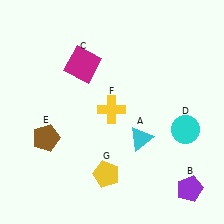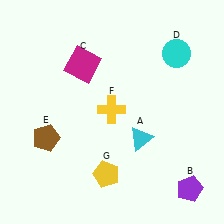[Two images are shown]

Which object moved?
The cyan circle (D) moved up.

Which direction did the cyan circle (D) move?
The cyan circle (D) moved up.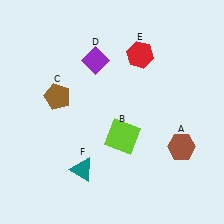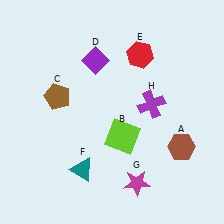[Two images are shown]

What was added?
A magenta star (G), a purple cross (H) were added in Image 2.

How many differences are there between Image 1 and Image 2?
There are 2 differences between the two images.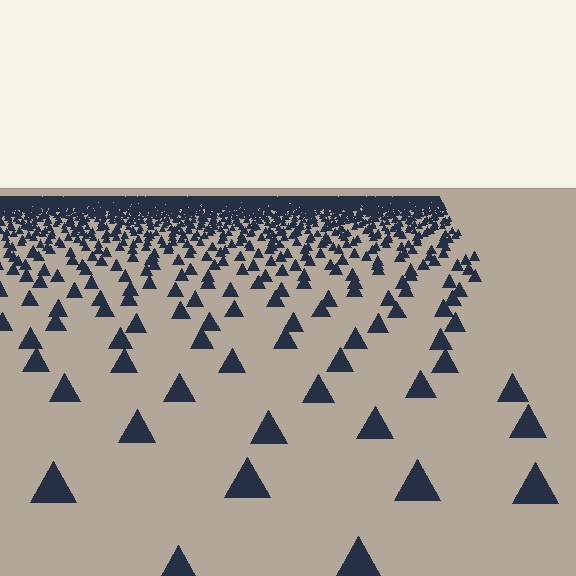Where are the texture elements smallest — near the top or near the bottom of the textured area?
Near the top.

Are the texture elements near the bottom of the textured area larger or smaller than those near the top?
Larger. Near the bottom, elements are closer to the viewer and appear at a bigger on-screen size.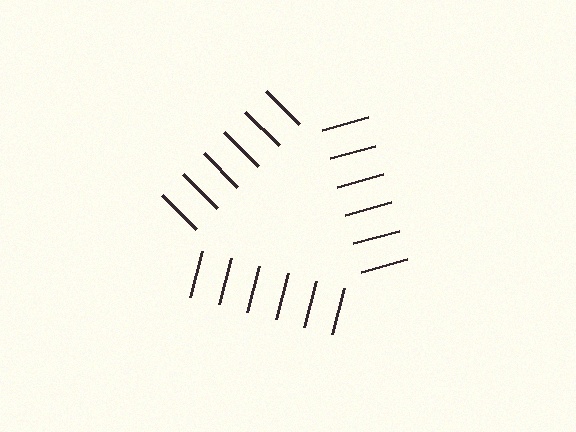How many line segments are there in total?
18 — 6 along each of the 3 edges.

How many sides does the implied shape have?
3 sides — the line-ends trace a triangle.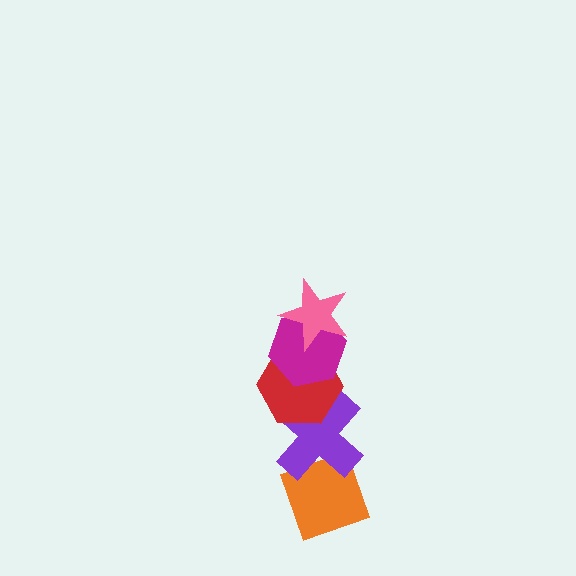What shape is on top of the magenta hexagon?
The pink star is on top of the magenta hexagon.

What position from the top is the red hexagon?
The red hexagon is 3rd from the top.